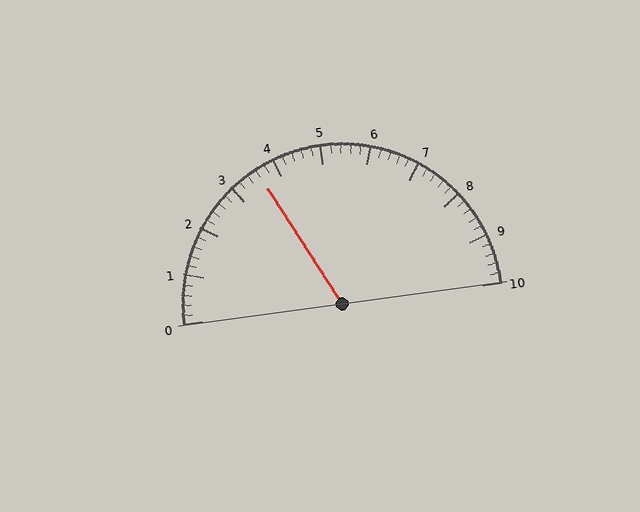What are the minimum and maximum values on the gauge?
The gauge ranges from 0 to 10.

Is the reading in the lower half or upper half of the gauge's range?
The reading is in the lower half of the range (0 to 10).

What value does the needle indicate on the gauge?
The needle indicates approximately 3.6.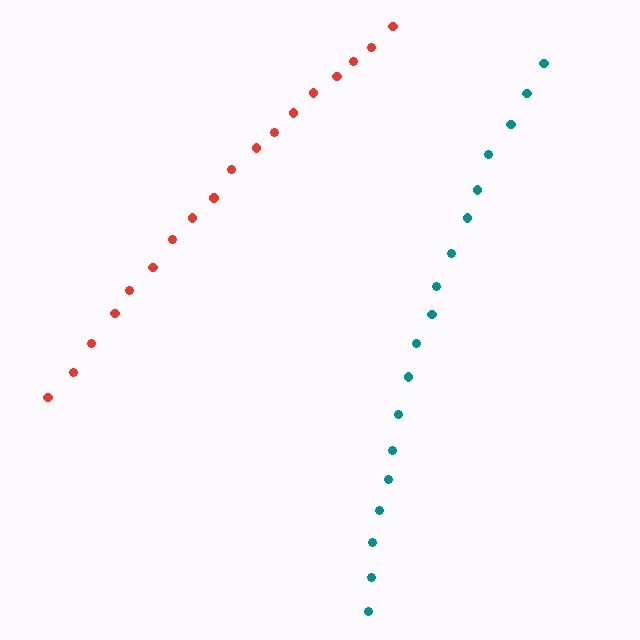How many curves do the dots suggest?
There are 2 distinct paths.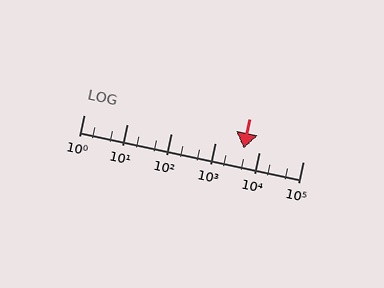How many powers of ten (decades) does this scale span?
The scale spans 5 decades, from 1 to 100000.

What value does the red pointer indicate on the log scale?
The pointer indicates approximately 4500.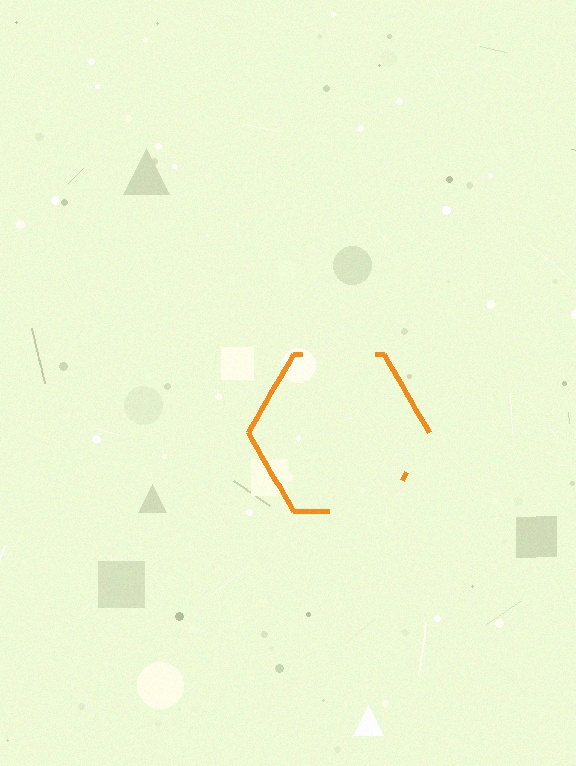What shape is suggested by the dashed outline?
The dashed outline suggests a hexagon.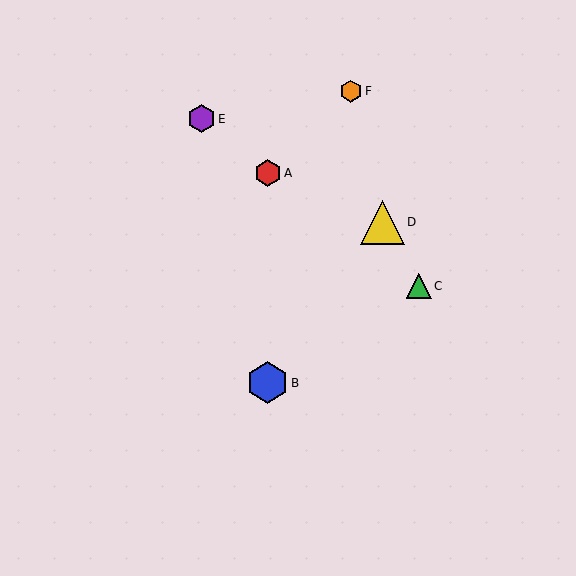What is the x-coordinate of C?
Object C is at x≈419.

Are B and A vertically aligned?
Yes, both are at x≈268.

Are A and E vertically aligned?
No, A is at x≈268 and E is at x≈201.